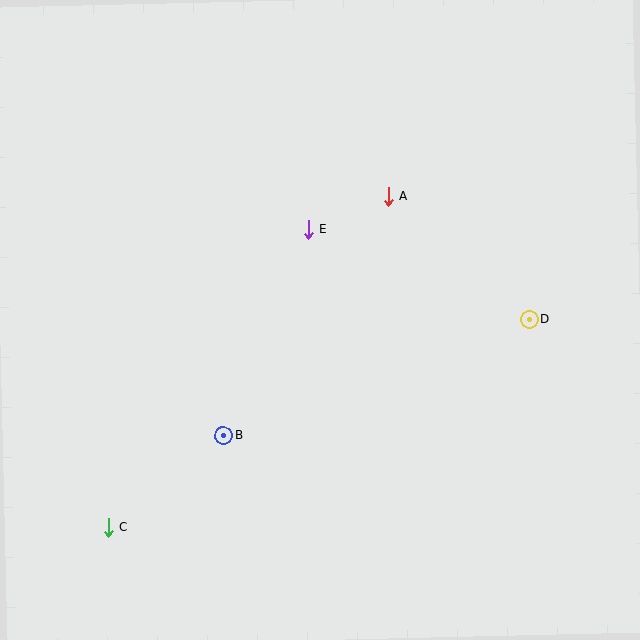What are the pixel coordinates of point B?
Point B is at (224, 435).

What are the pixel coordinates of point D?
Point D is at (529, 319).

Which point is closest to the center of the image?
Point E at (308, 230) is closest to the center.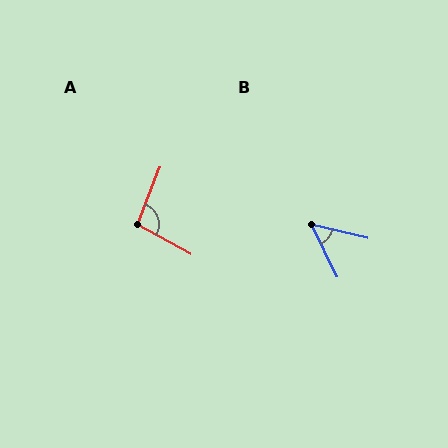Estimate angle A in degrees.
Approximately 97 degrees.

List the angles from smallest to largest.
B (50°), A (97°).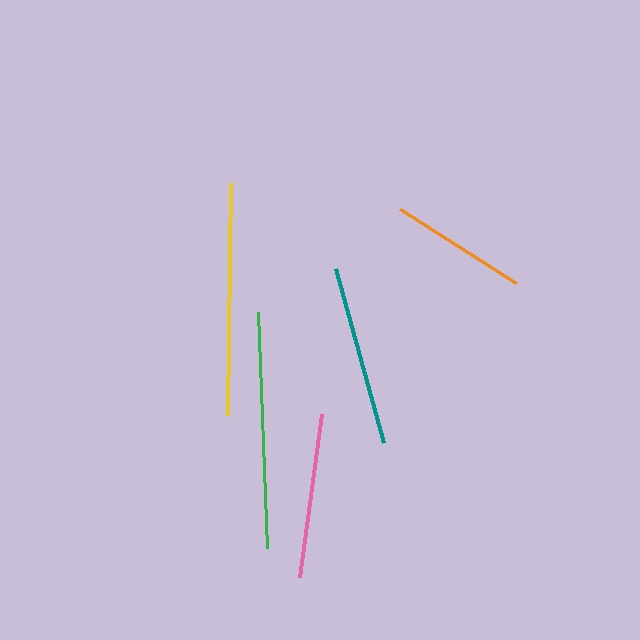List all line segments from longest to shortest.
From longest to shortest: green, yellow, teal, pink, orange.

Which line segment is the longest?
The green line is the longest at approximately 236 pixels.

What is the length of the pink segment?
The pink segment is approximately 164 pixels long.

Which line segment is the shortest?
The orange line is the shortest at approximately 138 pixels.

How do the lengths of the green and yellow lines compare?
The green and yellow lines are approximately the same length.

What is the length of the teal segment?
The teal segment is approximately 180 pixels long.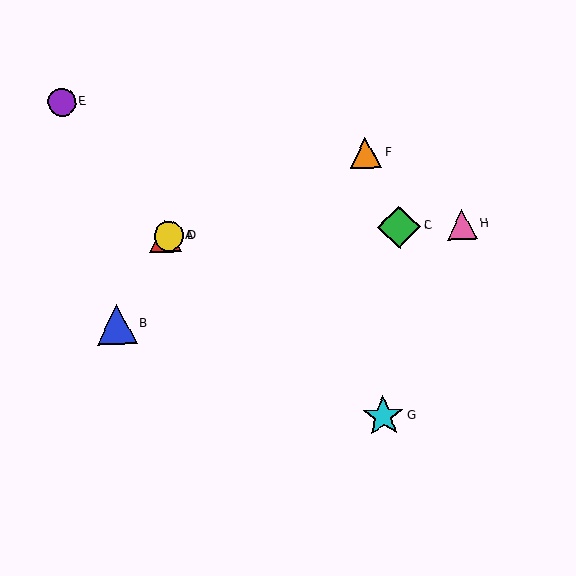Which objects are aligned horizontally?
Objects A, C, D, H are aligned horizontally.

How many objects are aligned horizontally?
4 objects (A, C, D, H) are aligned horizontally.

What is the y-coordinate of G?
Object G is at y≈416.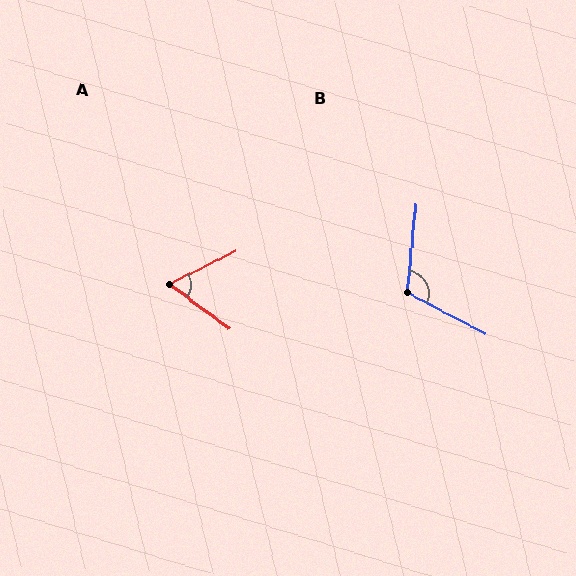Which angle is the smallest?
A, at approximately 63 degrees.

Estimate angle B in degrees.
Approximately 112 degrees.